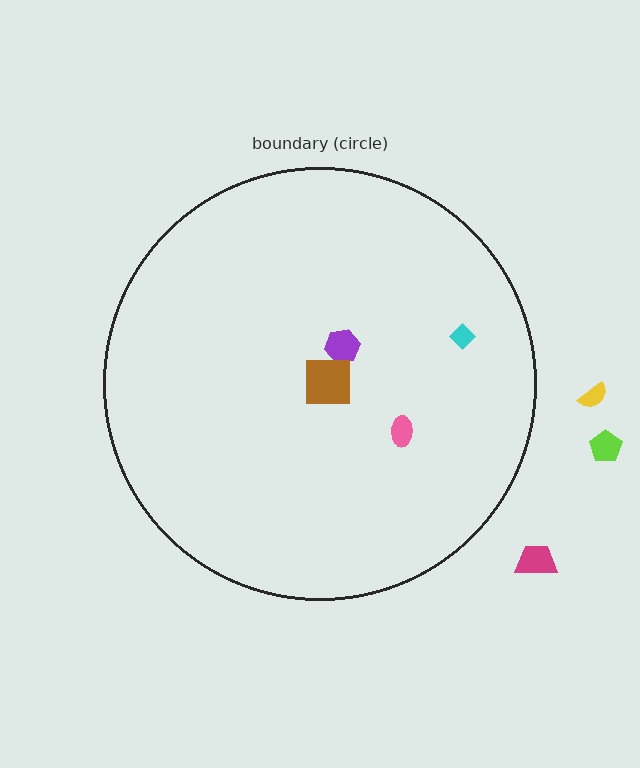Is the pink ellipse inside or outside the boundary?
Inside.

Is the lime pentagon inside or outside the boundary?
Outside.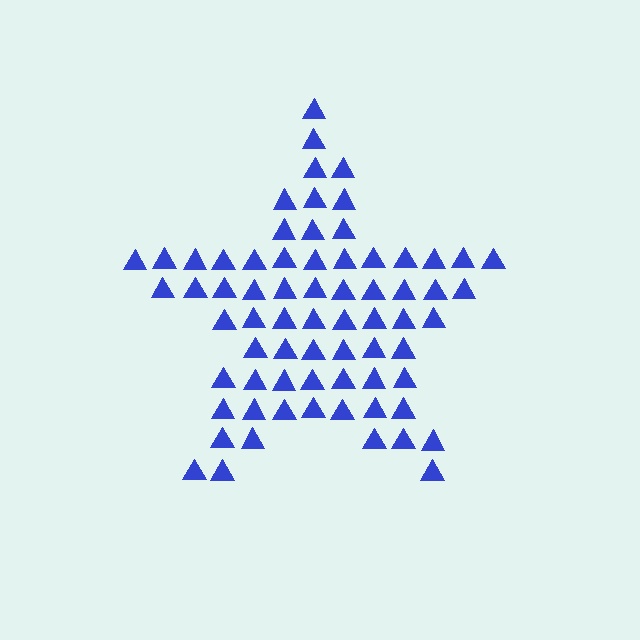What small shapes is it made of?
It is made of small triangles.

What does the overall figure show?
The overall figure shows a star.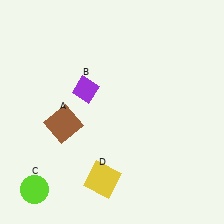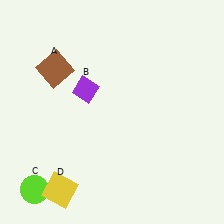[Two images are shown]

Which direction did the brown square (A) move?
The brown square (A) moved up.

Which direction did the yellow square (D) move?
The yellow square (D) moved left.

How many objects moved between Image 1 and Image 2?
2 objects moved between the two images.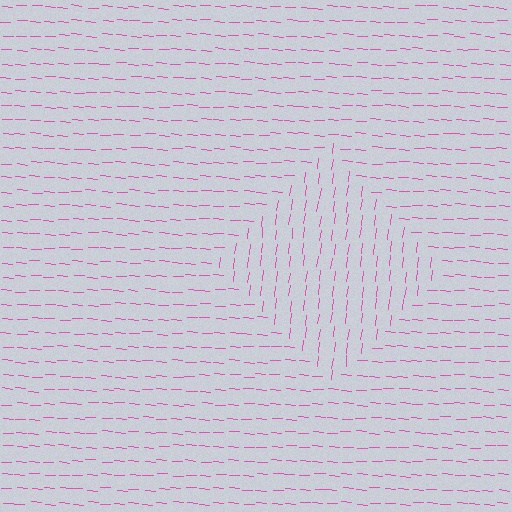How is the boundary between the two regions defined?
The boundary is defined purely by a change in line orientation (approximately 87 degrees difference). All lines are the same color and thickness.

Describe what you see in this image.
The image is filled with small pink line segments. A diamond region in the image has lines oriented differently from the surrounding lines, creating a visible texture boundary.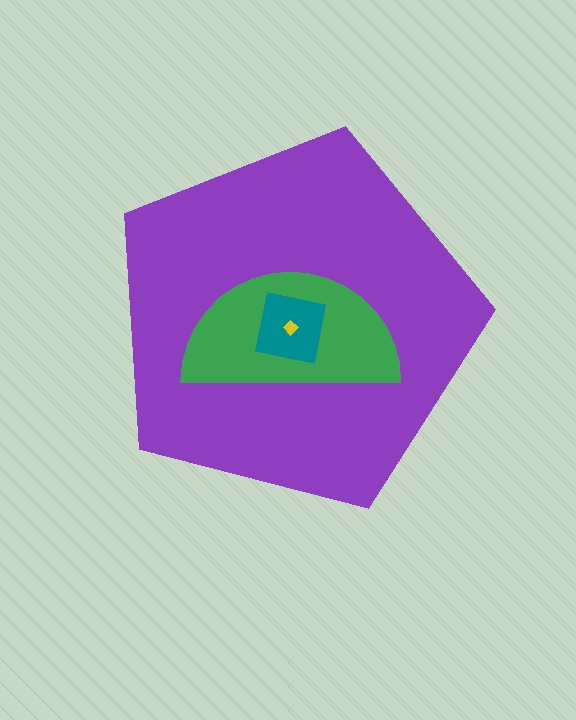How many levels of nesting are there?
4.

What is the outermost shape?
The purple pentagon.